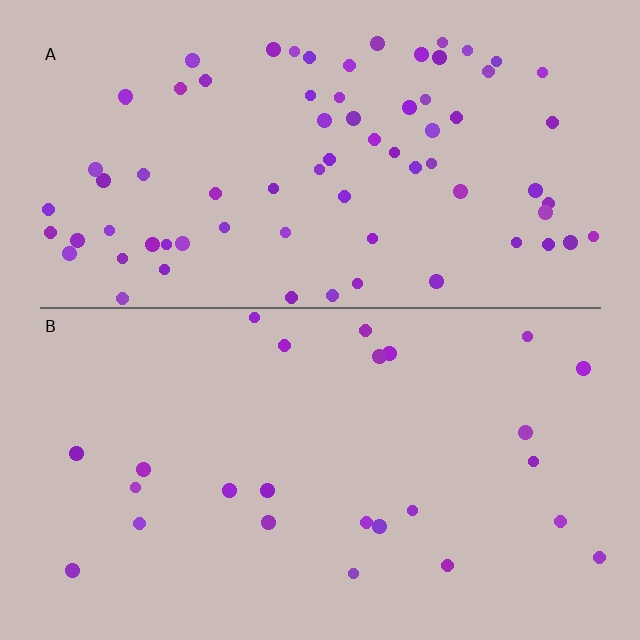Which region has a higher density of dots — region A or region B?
A (the top).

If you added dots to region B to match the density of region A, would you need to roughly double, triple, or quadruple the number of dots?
Approximately triple.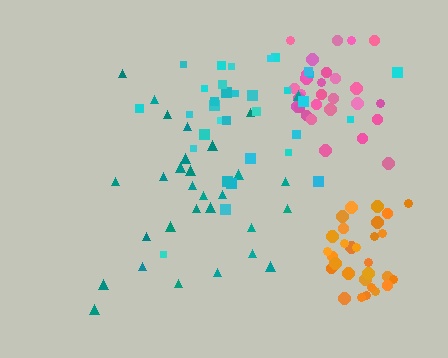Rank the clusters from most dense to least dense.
orange, pink, cyan, teal.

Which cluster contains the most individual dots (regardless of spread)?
Cyan (33).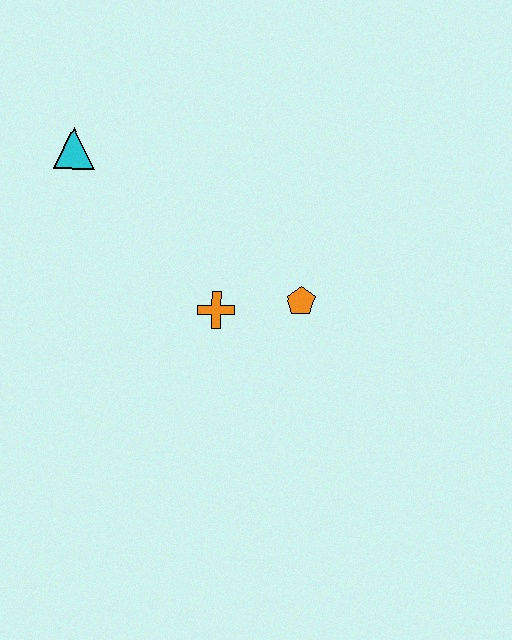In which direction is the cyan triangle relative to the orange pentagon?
The cyan triangle is to the left of the orange pentagon.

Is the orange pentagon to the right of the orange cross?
Yes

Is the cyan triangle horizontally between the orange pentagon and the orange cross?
No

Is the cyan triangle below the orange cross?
No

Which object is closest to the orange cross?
The orange pentagon is closest to the orange cross.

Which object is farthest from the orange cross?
The cyan triangle is farthest from the orange cross.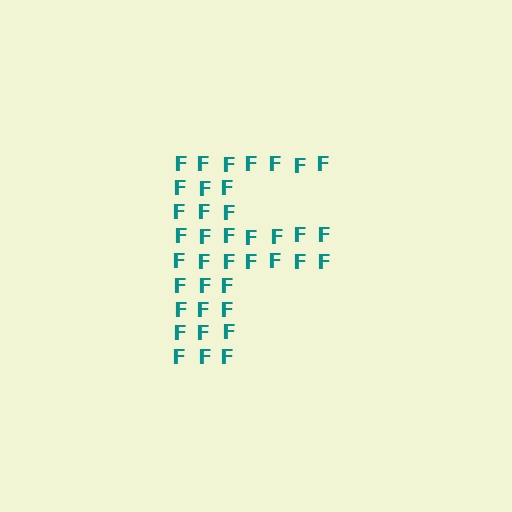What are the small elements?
The small elements are letter F's.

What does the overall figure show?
The overall figure shows the letter F.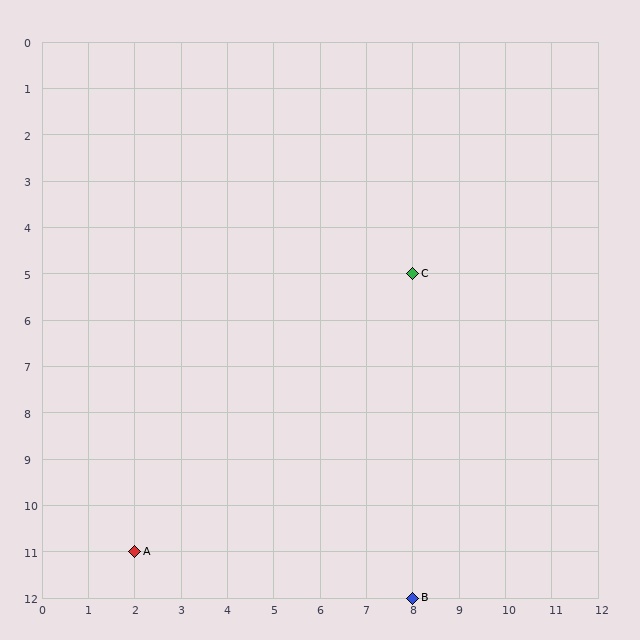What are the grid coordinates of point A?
Point A is at grid coordinates (2, 11).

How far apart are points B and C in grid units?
Points B and C are 7 rows apart.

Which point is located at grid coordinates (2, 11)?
Point A is at (2, 11).